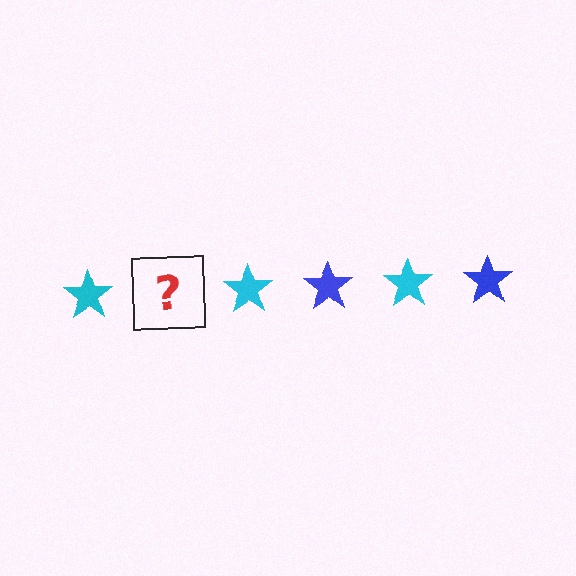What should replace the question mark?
The question mark should be replaced with a blue star.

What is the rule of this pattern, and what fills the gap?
The rule is that the pattern cycles through cyan, blue stars. The gap should be filled with a blue star.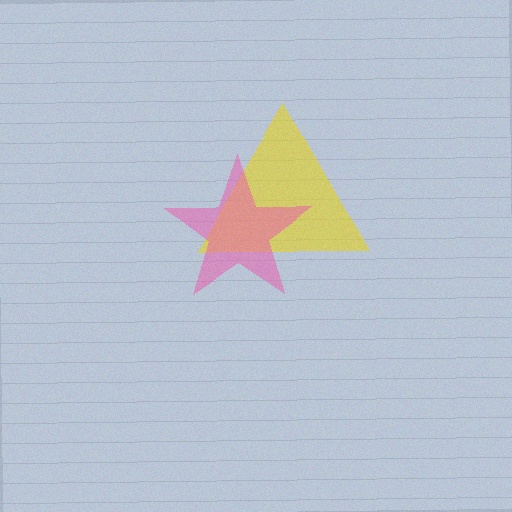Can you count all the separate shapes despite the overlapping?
Yes, there are 2 separate shapes.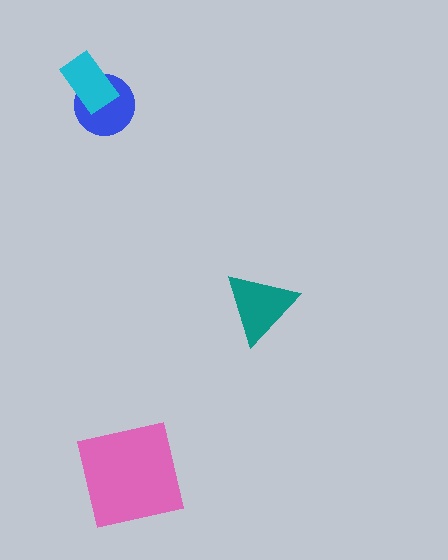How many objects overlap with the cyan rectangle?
1 object overlaps with the cyan rectangle.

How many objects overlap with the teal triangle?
0 objects overlap with the teal triangle.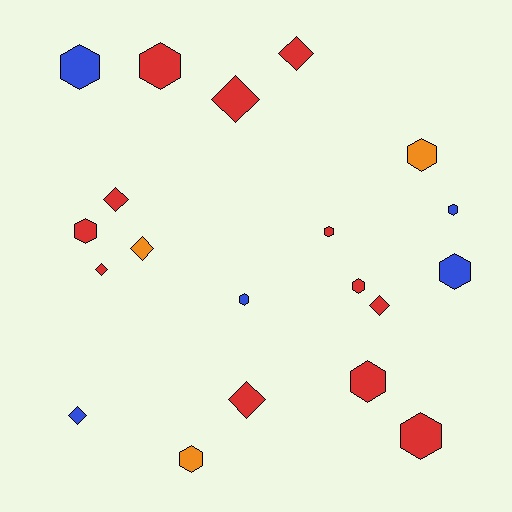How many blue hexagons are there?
There are 4 blue hexagons.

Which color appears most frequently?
Red, with 12 objects.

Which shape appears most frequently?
Hexagon, with 12 objects.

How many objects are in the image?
There are 20 objects.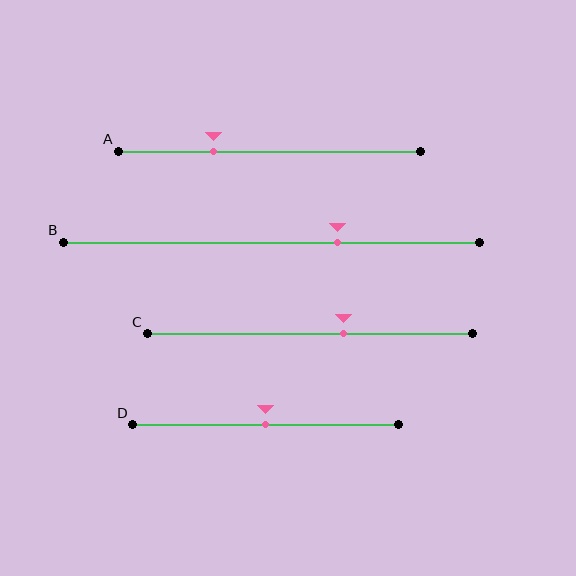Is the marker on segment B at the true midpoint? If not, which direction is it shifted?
No, the marker on segment B is shifted to the right by about 16% of the segment length.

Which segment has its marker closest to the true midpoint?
Segment D has its marker closest to the true midpoint.